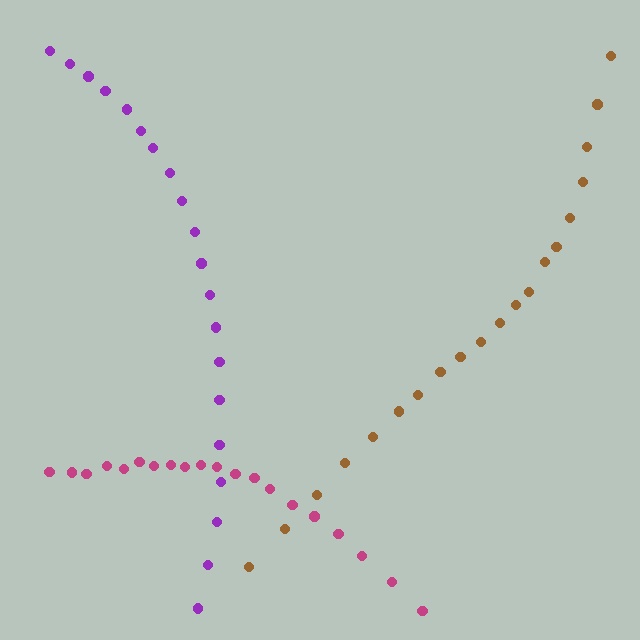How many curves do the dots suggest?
There are 3 distinct paths.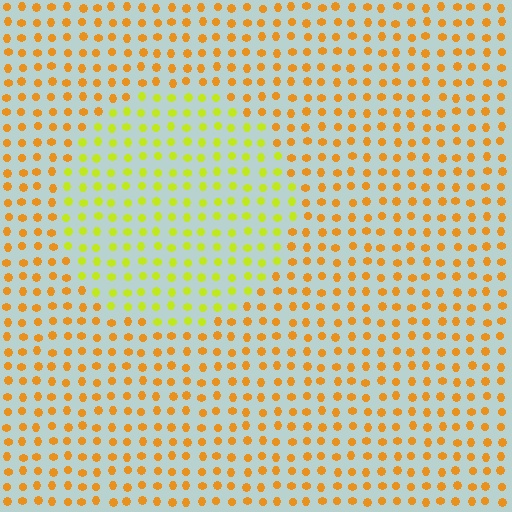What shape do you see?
I see a circle.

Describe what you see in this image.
The image is filled with small orange elements in a uniform arrangement. A circle-shaped region is visible where the elements are tinted to a slightly different hue, forming a subtle color boundary.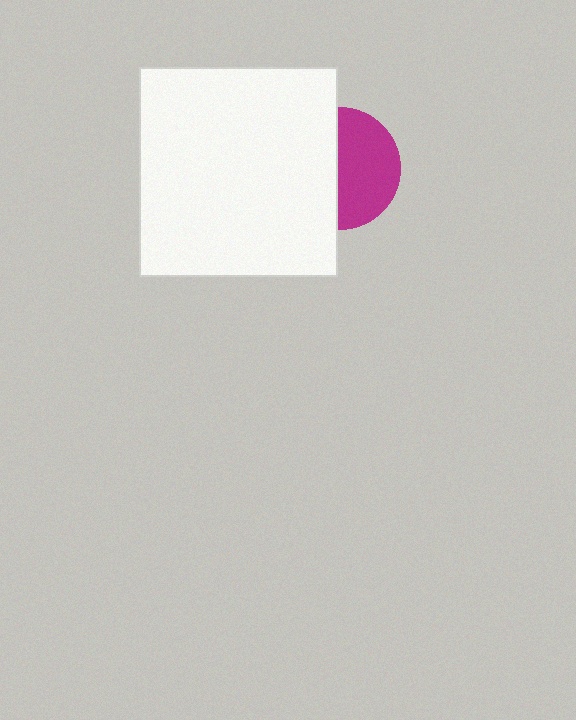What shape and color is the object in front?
The object in front is a white rectangle.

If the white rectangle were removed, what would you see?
You would see the complete magenta circle.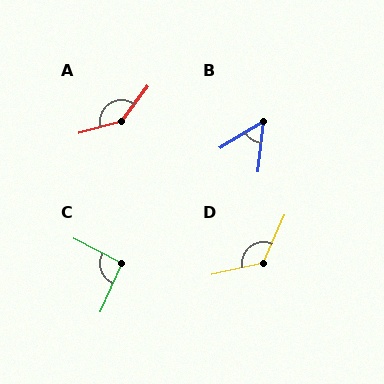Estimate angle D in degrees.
Approximately 127 degrees.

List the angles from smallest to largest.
B (53°), C (93°), D (127°), A (142°).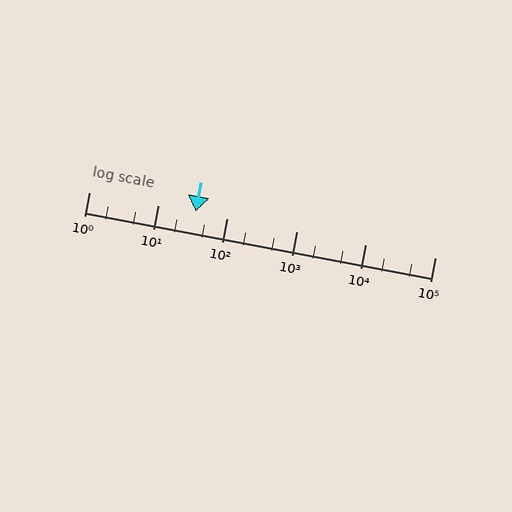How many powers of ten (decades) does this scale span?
The scale spans 5 decades, from 1 to 100000.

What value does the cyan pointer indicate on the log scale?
The pointer indicates approximately 35.